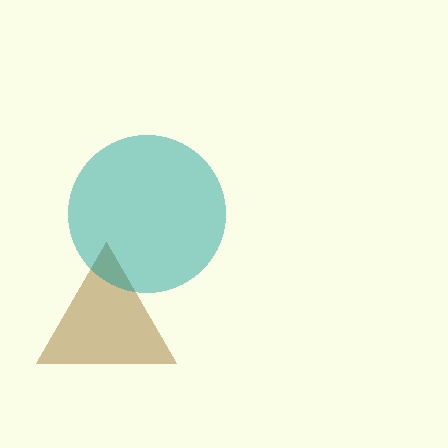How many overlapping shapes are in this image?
There are 2 overlapping shapes in the image.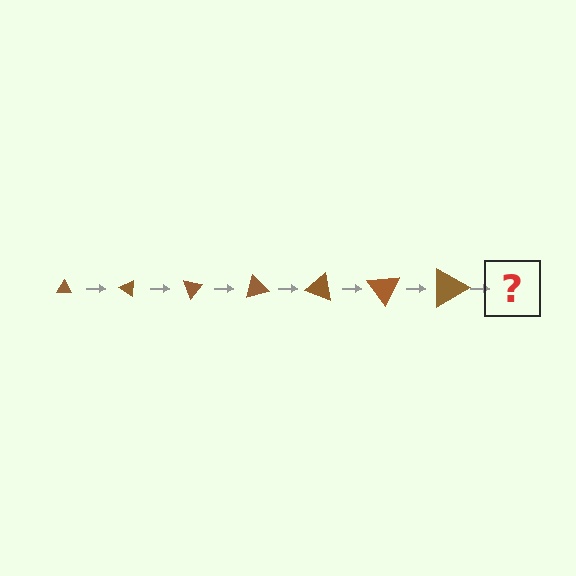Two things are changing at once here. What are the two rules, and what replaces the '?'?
The two rules are that the triangle grows larger each step and it rotates 35 degrees each step. The '?' should be a triangle, larger than the previous one and rotated 245 degrees from the start.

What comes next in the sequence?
The next element should be a triangle, larger than the previous one and rotated 245 degrees from the start.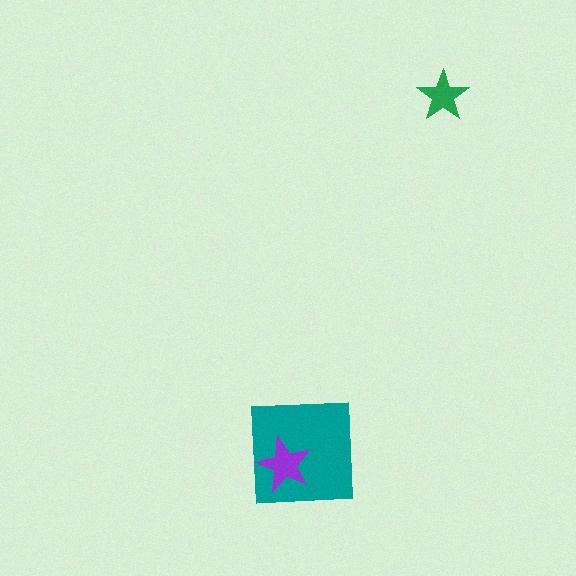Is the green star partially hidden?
No, no other shape covers it.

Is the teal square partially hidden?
Yes, it is partially covered by another shape.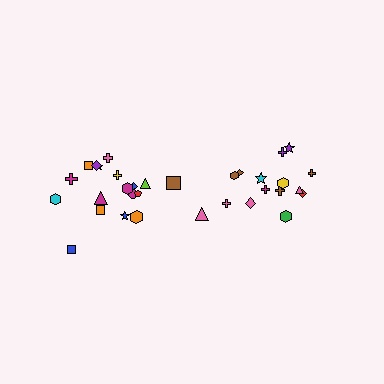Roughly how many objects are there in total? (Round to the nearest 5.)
Roughly 35 objects in total.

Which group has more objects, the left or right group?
The left group.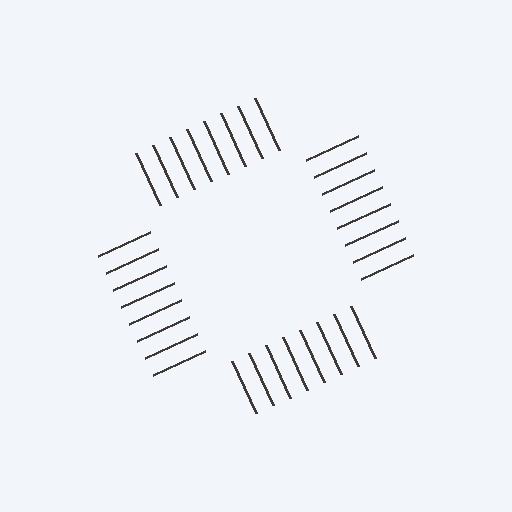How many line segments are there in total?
32 — 8 along each of the 4 edges.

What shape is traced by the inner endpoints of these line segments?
An illusory square — the line segments terminate on its edges but no continuous stroke is drawn.